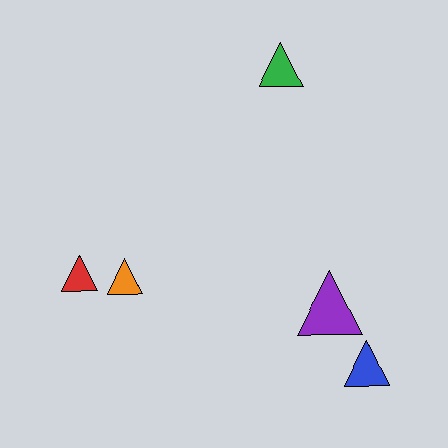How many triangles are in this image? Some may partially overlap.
There are 5 triangles.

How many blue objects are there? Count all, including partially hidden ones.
There is 1 blue object.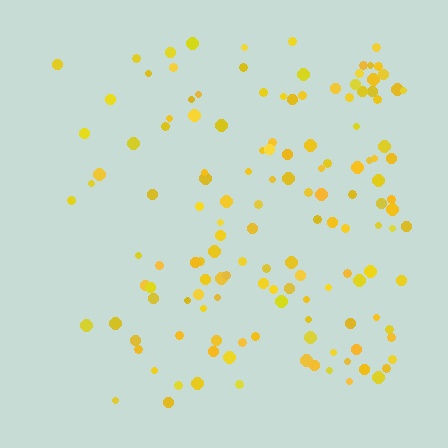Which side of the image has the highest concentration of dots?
The right.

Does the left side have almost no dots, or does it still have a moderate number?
Still a moderate number, just noticeably fewer than the right.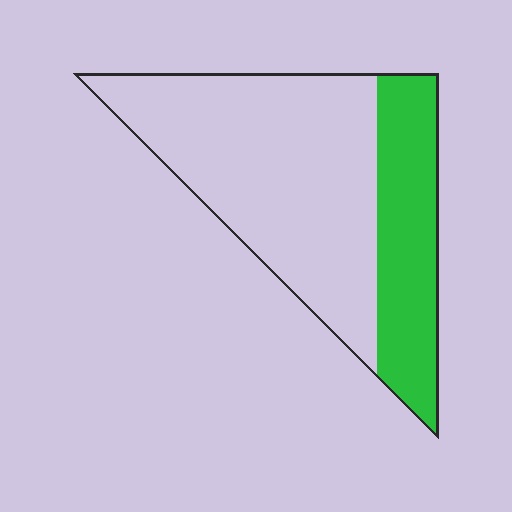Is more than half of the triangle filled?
No.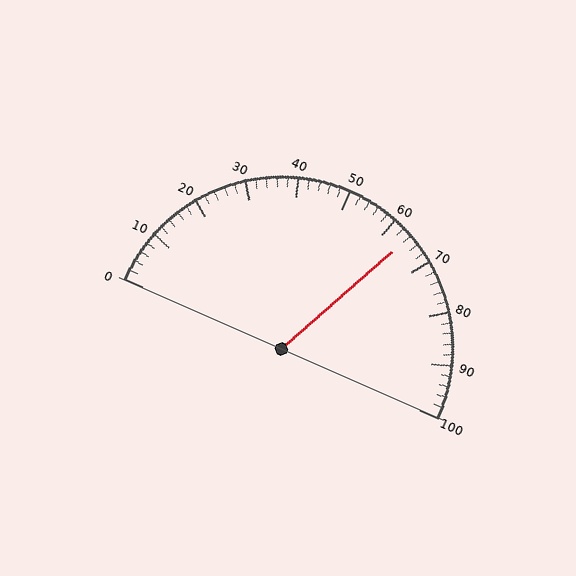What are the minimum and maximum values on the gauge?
The gauge ranges from 0 to 100.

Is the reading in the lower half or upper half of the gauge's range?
The reading is in the upper half of the range (0 to 100).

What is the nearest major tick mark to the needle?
The nearest major tick mark is 60.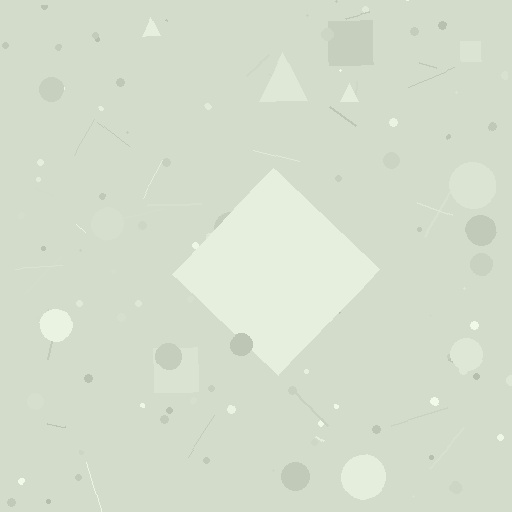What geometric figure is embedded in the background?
A diamond is embedded in the background.